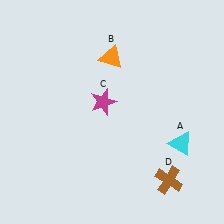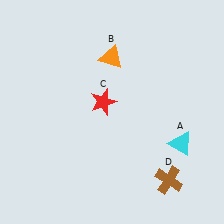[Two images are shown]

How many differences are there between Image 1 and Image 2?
There is 1 difference between the two images.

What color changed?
The star (C) changed from magenta in Image 1 to red in Image 2.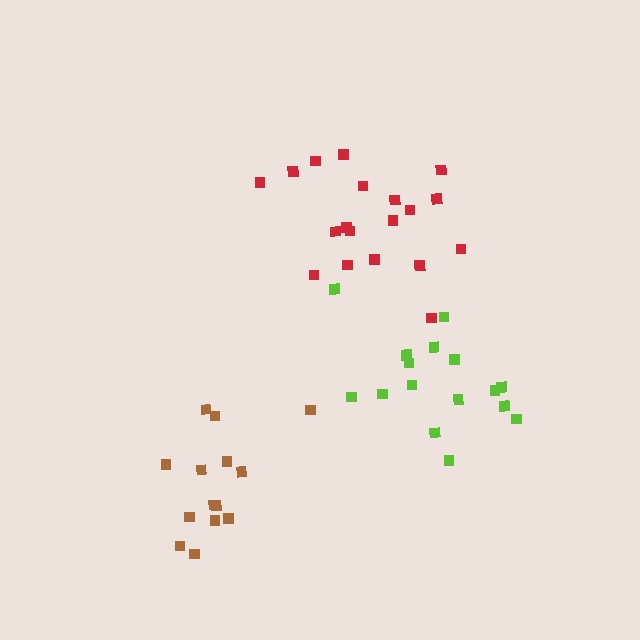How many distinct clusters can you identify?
There are 3 distinct clusters.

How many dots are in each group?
Group 1: 14 dots, Group 2: 16 dots, Group 3: 19 dots (49 total).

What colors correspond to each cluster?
The clusters are colored: brown, lime, red.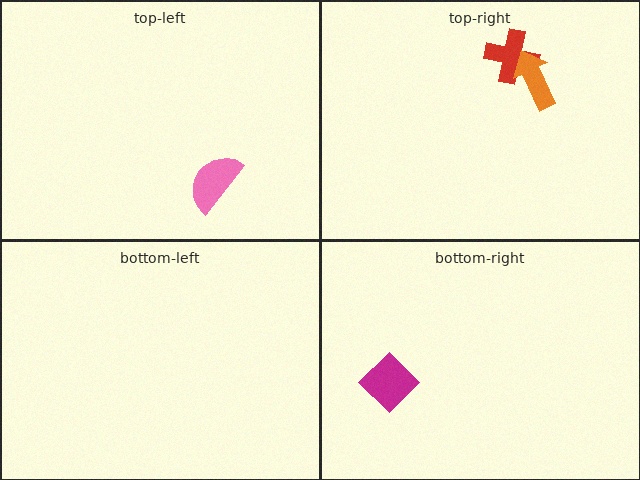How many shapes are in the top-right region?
2.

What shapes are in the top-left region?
The pink semicircle.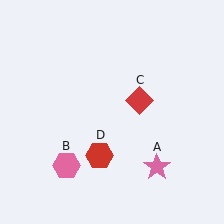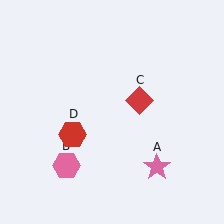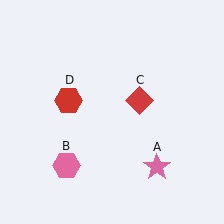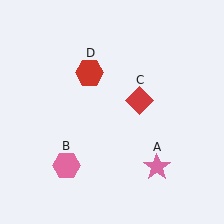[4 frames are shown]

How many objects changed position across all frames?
1 object changed position: red hexagon (object D).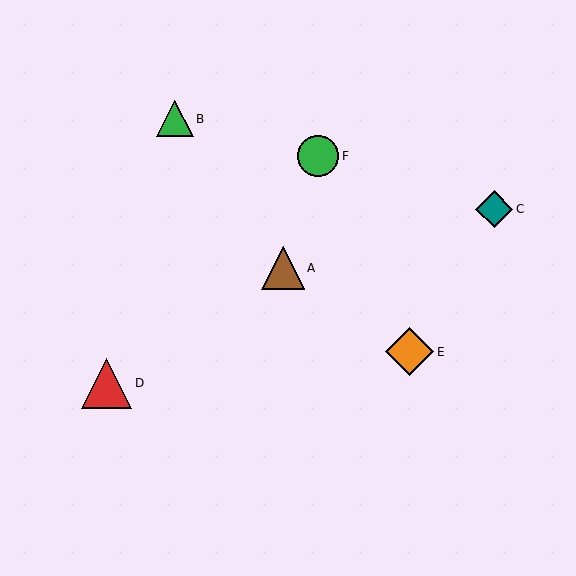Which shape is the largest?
The red triangle (labeled D) is the largest.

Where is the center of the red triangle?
The center of the red triangle is at (107, 383).